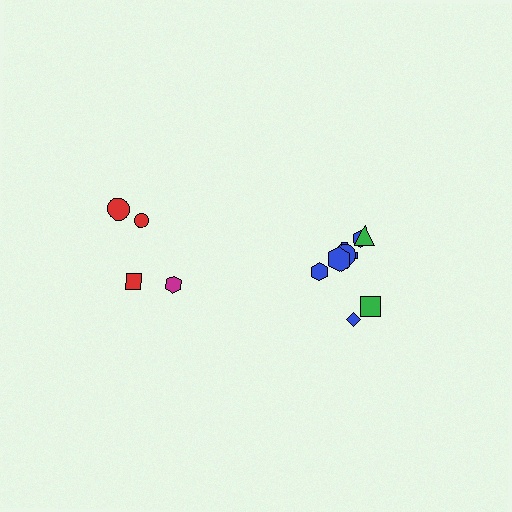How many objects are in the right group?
There are 8 objects.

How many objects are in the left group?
There are 4 objects.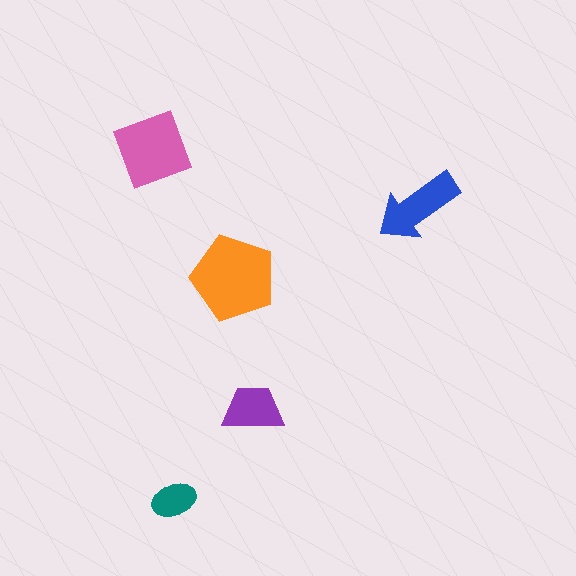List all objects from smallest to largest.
The teal ellipse, the purple trapezoid, the blue arrow, the pink diamond, the orange pentagon.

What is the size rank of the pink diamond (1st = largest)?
2nd.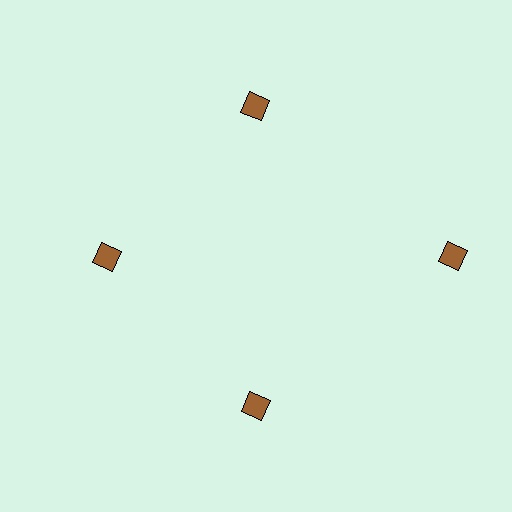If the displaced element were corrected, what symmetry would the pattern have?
It would have 4-fold rotational symmetry — the pattern would map onto itself every 90 degrees.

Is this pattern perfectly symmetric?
No. The 4 brown diamonds are arranged in a ring, but one element near the 3 o'clock position is pushed outward from the center, breaking the 4-fold rotational symmetry.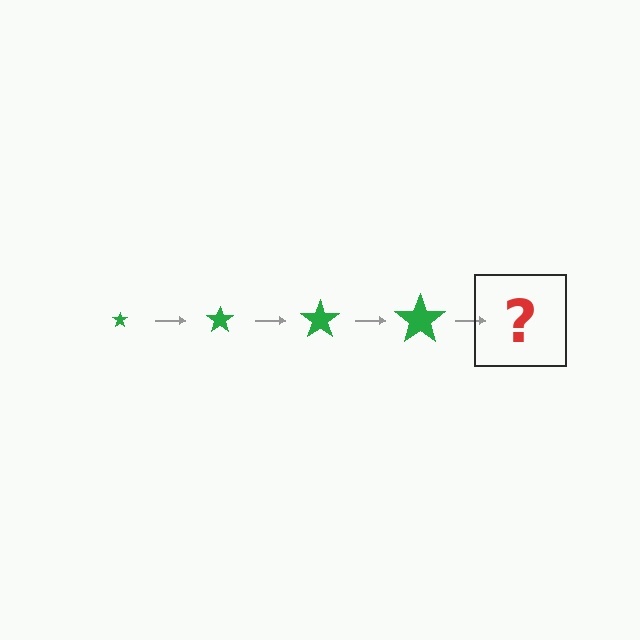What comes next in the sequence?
The next element should be a green star, larger than the previous one.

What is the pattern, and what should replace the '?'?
The pattern is that the star gets progressively larger each step. The '?' should be a green star, larger than the previous one.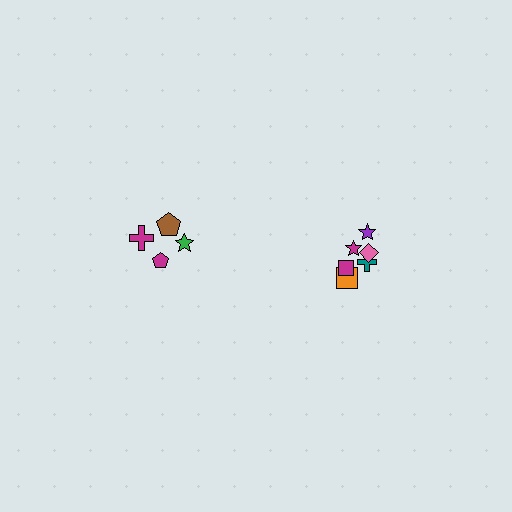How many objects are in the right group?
There are 6 objects.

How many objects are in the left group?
There are 4 objects.